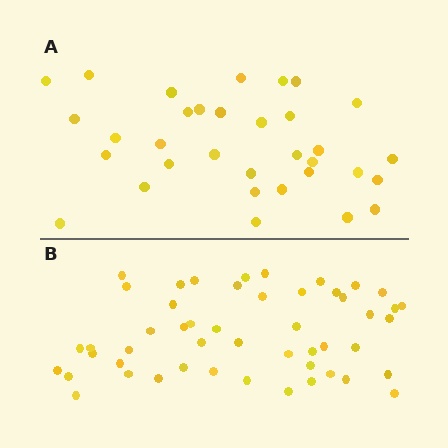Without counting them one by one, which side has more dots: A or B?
Region B (the bottom region) has more dots.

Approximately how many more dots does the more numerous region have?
Region B has approximately 15 more dots than region A.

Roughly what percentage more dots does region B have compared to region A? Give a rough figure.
About 50% more.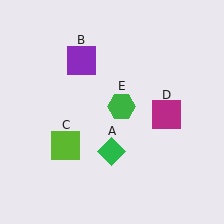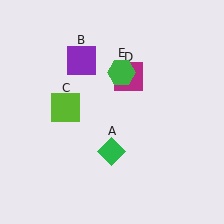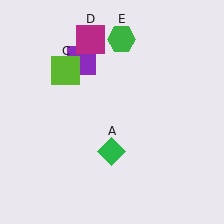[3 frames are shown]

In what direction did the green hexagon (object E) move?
The green hexagon (object E) moved up.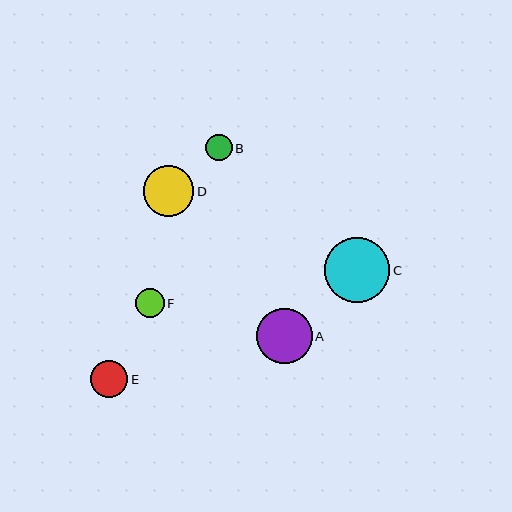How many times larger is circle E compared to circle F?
Circle E is approximately 1.3 times the size of circle F.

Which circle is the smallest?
Circle B is the smallest with a size of approximately 26 pixels.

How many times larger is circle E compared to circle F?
Circle E is approximately 1.3 times the size of circle F.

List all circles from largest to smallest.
From largest to smallest: C, A, D, E, F, B.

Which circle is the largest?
Circle C is the largest with a size of approximately 65 pixels.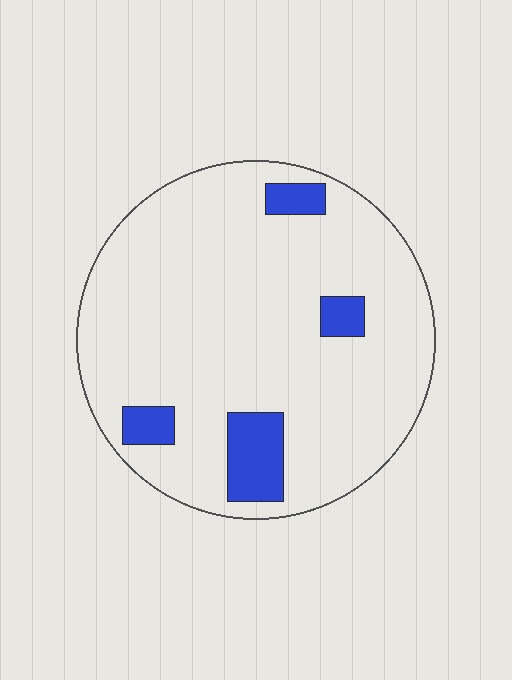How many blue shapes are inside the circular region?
4.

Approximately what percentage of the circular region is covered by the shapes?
Approximately 10%.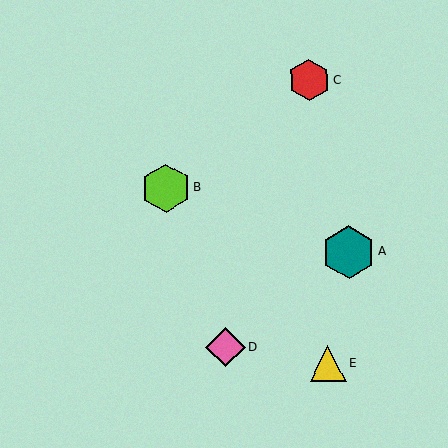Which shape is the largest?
The teal hexagon (labeled A) is the largest.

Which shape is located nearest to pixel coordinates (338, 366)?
The yellow triangle (labeled E) at (328, 363) is nearest to that location.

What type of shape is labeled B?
Shape B is a lime hexagon.